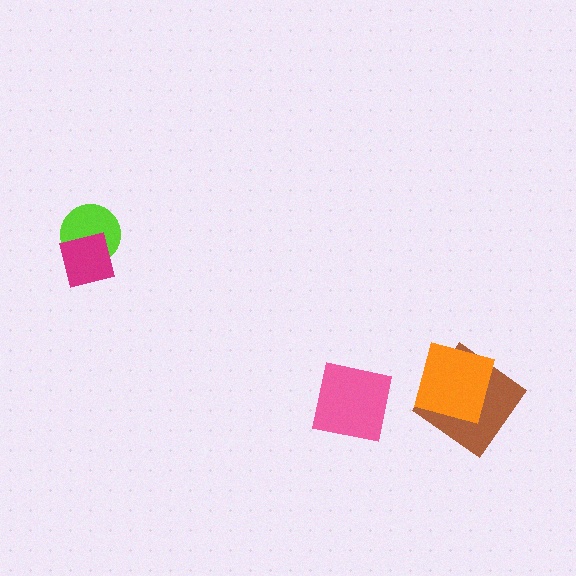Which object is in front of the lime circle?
The magenta square is in front of the lime circle.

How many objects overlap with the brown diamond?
1 object overlaps with the brown diamond.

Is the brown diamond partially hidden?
Yes, it is partially covered by another shape.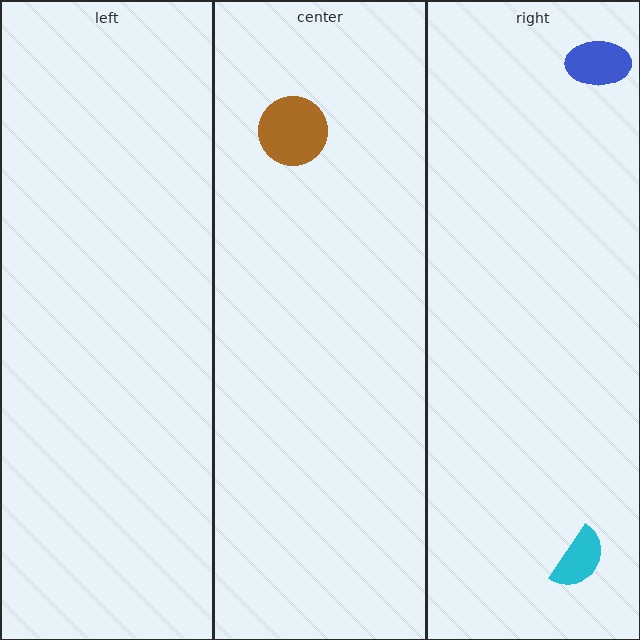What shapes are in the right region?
The blue ellipse, the cyan semicircle.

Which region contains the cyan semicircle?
The right region.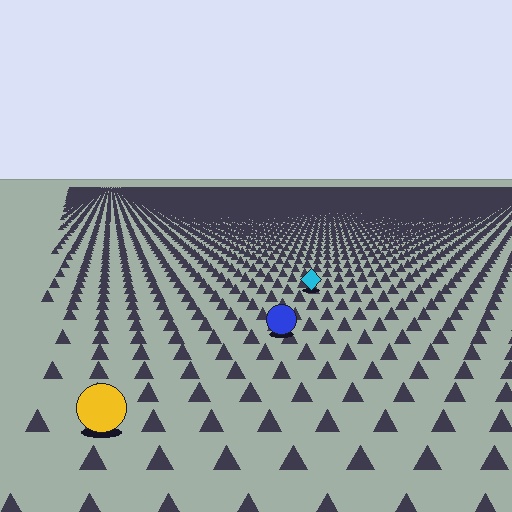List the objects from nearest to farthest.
From nearest to farthest: the yellow circle, the blue circle, the cyan diamond.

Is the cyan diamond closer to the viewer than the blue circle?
No. The blue circle is closer — you can tell from the texture gradient: the ground texture is coarser near it.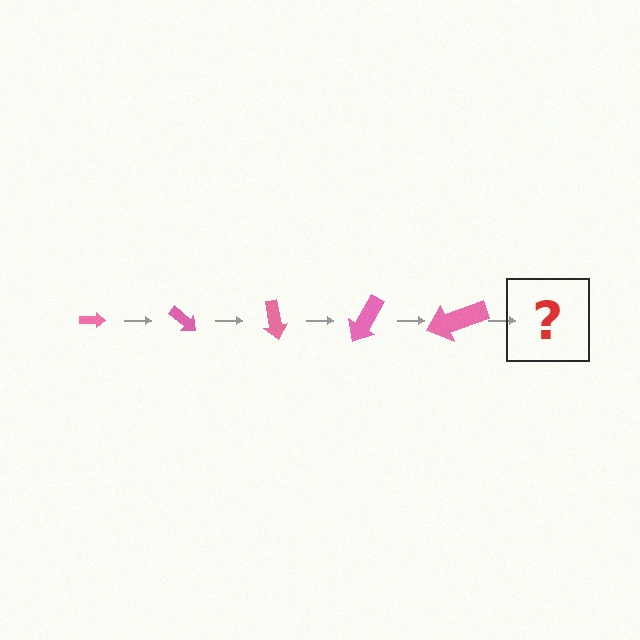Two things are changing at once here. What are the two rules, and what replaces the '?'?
The two rules are that the arrow grows larger each step and it rotates 40 degrees each step. The '?' should be an arrow, larger than the previous one and rotated 200 degrees from the start.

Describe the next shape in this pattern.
It should be an arrow, larger than the previous one and rotated 200 degrees from the start.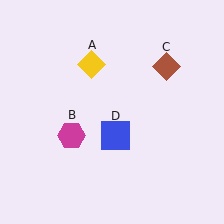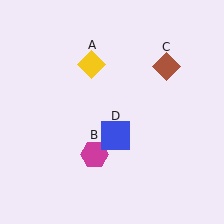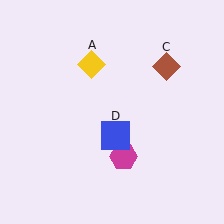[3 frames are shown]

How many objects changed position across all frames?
1 object changed position: magenta hexagon (object B).